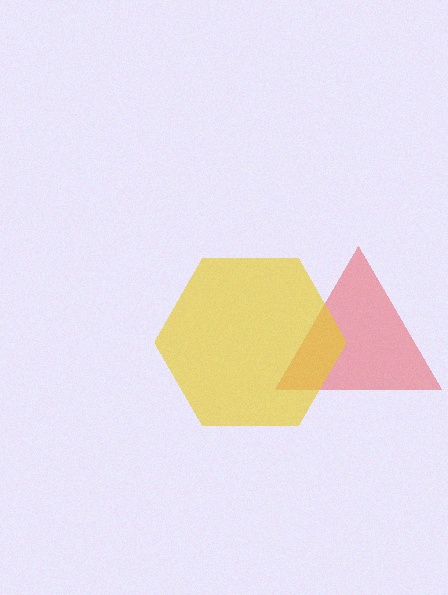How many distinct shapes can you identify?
There are 2 distinct shapes: a red triangle, a yellow hexagon.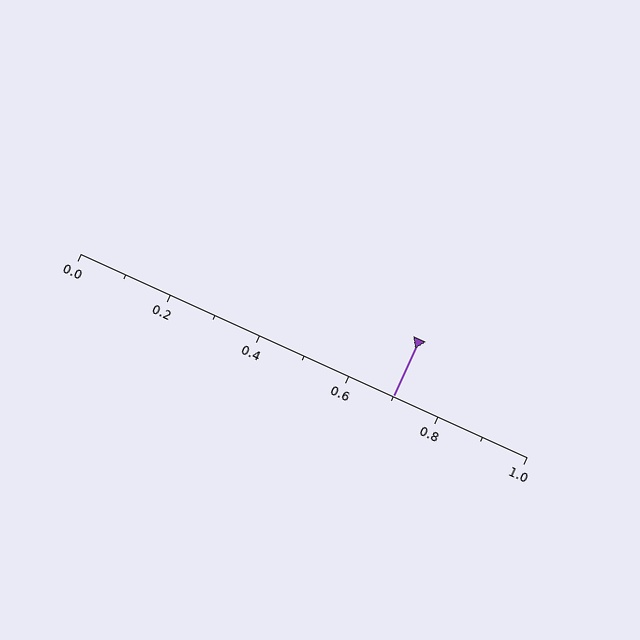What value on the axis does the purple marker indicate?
The marker indicates approximately 0.7.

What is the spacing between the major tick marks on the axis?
The major ticks are spaced 0.2 apart.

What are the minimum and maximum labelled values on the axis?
The axis runs from 0.0 to 1.0.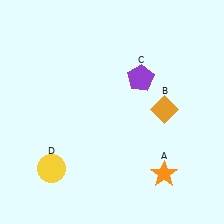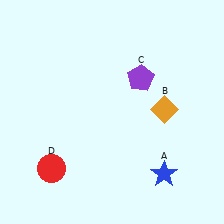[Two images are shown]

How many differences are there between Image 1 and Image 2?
There are 2 differences between the two images.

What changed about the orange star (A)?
In Image 1, A is orange. In Image 2, it changed to blue.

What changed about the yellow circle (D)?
In Image 1, D is yellow. In Image 2, it changed to red.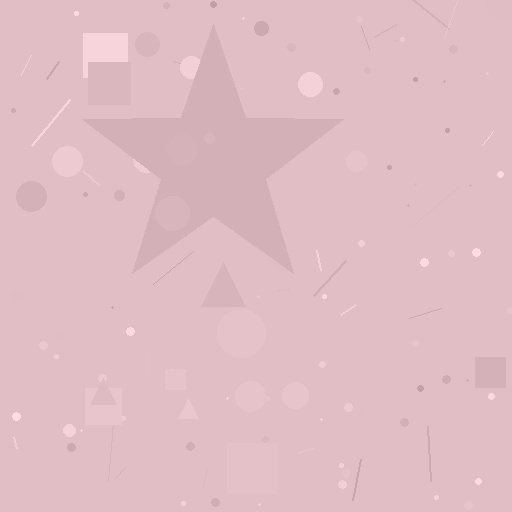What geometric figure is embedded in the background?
A star is embedded in the background.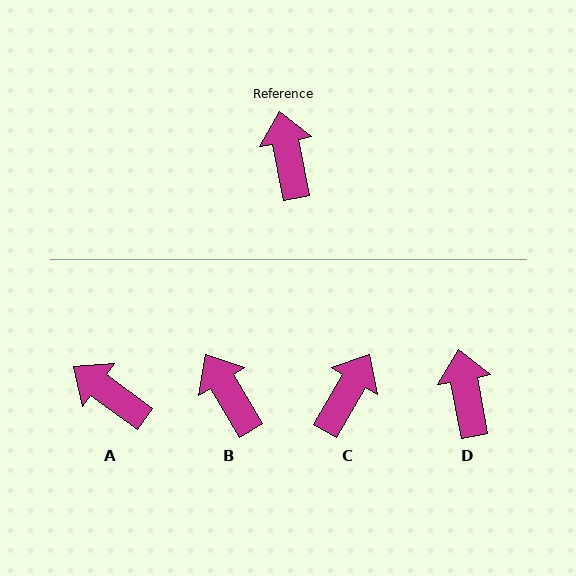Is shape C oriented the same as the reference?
No, it is off by about 41 degrees.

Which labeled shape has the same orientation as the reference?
D.